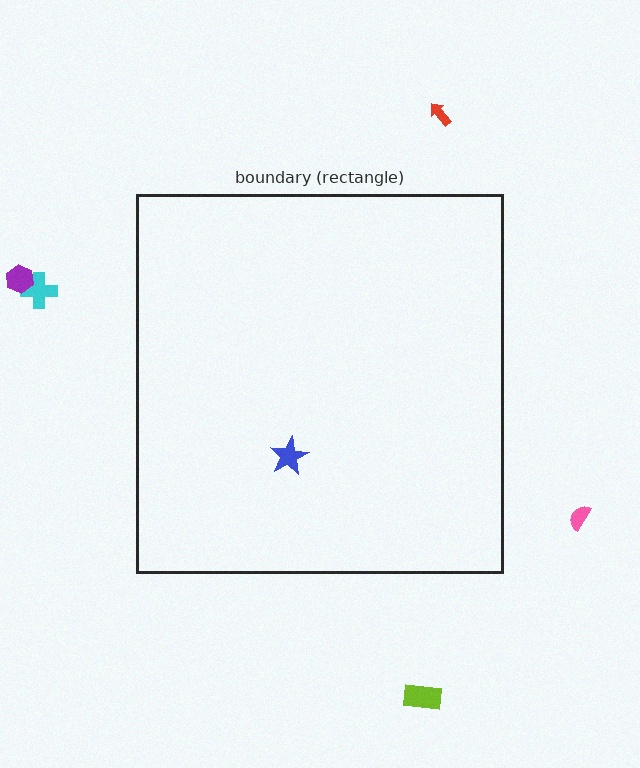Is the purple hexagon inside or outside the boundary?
Outside.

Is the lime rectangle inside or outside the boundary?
Outside.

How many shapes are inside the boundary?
1 inside, 5 outside.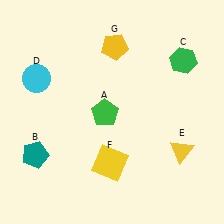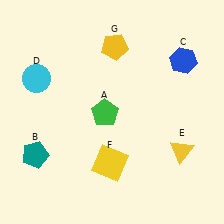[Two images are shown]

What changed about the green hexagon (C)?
In Image 1, C is green. In Image 2, it changed to blue.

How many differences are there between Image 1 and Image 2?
There is 1 difference between the two images.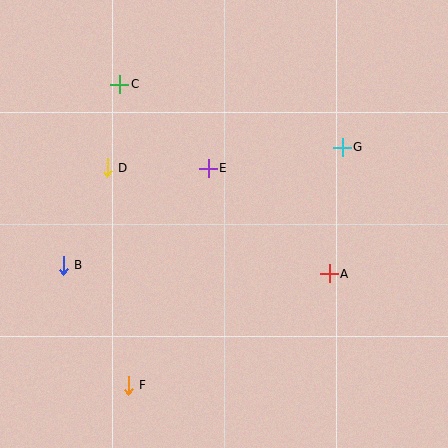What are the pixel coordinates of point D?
Point D is at (107, 168).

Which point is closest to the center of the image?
Point E at (208, 168) is closest to the center.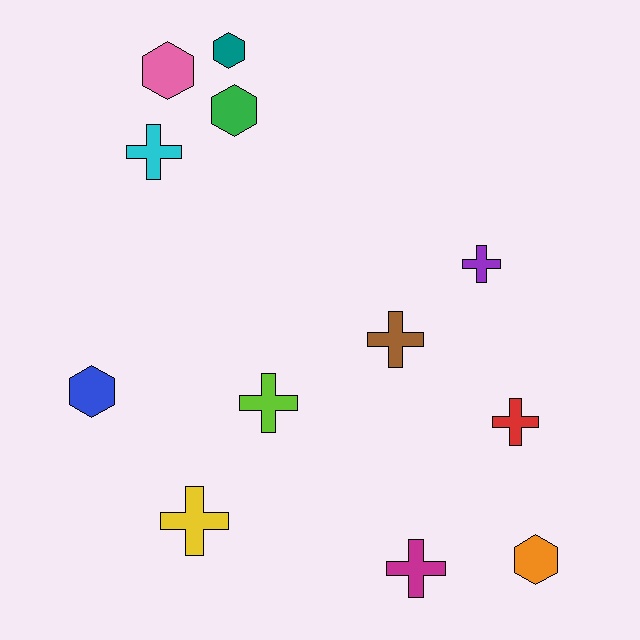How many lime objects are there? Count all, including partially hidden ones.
There is 1 lime object.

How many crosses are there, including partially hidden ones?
There are 7 crosses.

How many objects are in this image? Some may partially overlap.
There are 12 objects.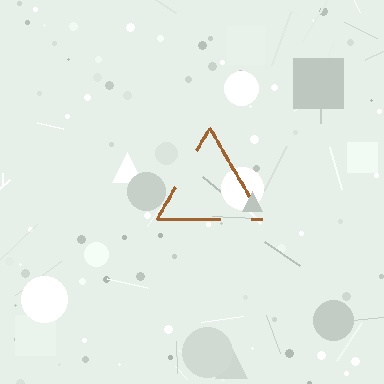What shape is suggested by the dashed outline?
The dashed outline suggests a triangle.